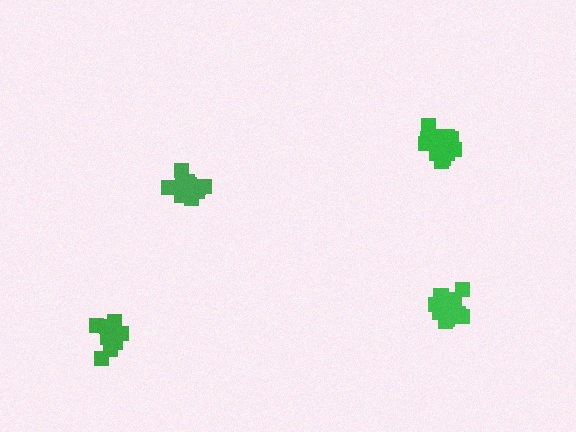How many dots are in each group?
Group 1: 14 dots, Group 2: 12 dots, Group 3: 12 dots, Group 4: 18 dots (56 total).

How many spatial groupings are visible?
There are 4 spatial groupings.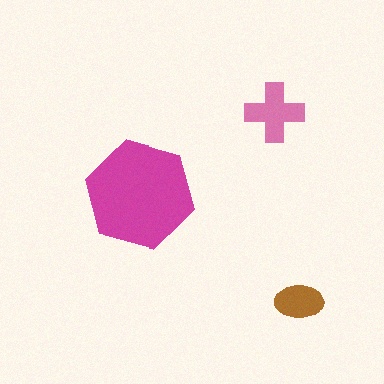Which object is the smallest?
The brown ellipse.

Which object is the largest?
The magenta hexagon.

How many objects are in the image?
There are 3 objects in the image.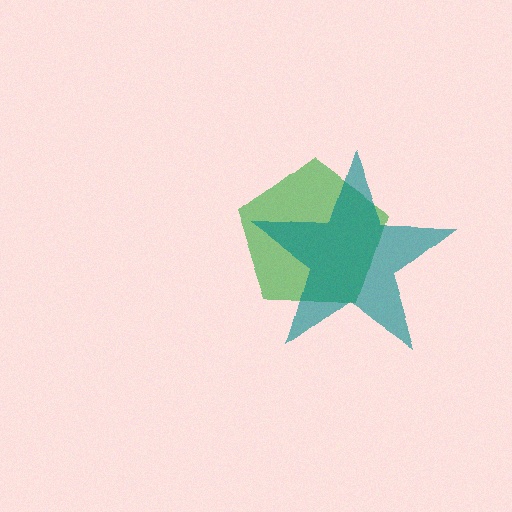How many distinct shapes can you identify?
There are 2 distinct shapes: a green pentagon, a teal star.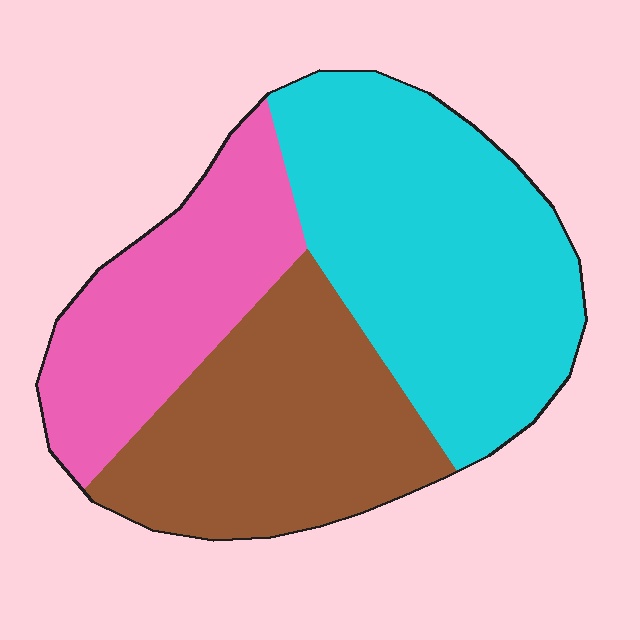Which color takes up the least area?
Pink, at roughly 25%.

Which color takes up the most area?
Cyan, at roughly 45%.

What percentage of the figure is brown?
Brown takes up about one third (1/3) of the figure.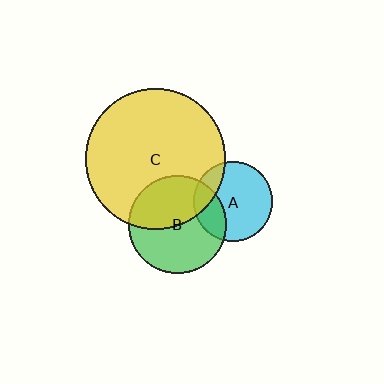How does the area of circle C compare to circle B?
Approximately 2.0 times.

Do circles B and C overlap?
Yes.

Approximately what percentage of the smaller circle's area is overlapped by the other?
Approximately 45%.